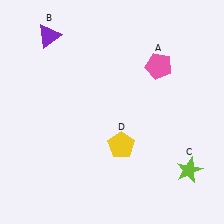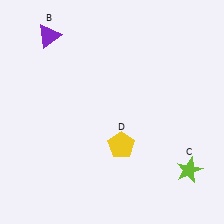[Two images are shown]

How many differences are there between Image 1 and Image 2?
There is 1 difference between the two images.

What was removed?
The pink pentagon (A) was removed in Image 2.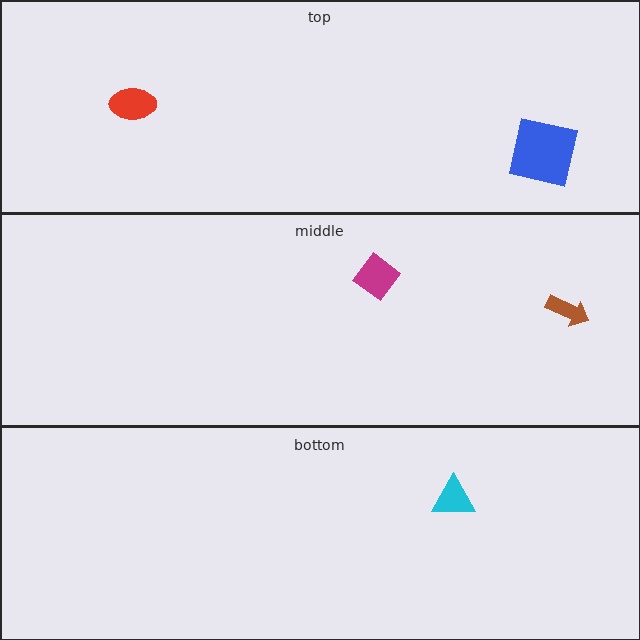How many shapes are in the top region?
2.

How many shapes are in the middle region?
2.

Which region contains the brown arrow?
The middle region.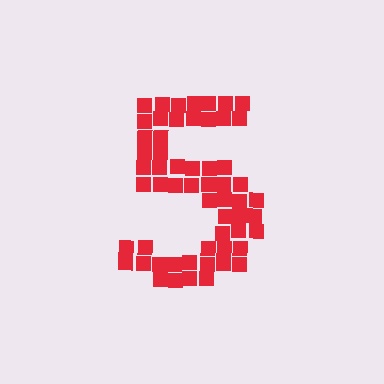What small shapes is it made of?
It is made of small squares.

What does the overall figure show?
The overall figure shows the digit 5.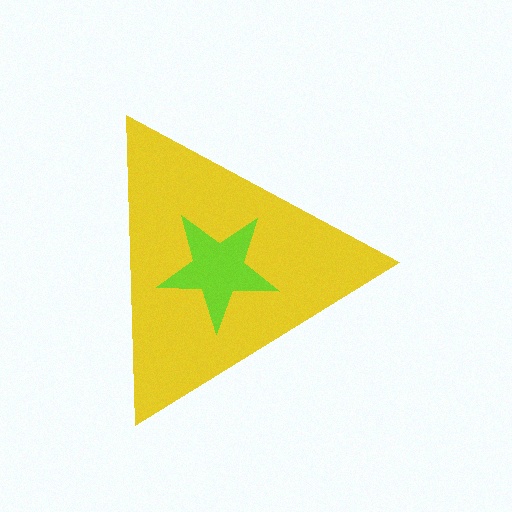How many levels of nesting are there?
2.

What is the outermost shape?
The yellow triangle.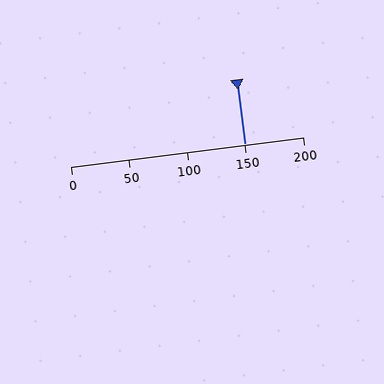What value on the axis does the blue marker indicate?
The marker indicates approximately 150.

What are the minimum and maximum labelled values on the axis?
The axis runs from 0 to 200.